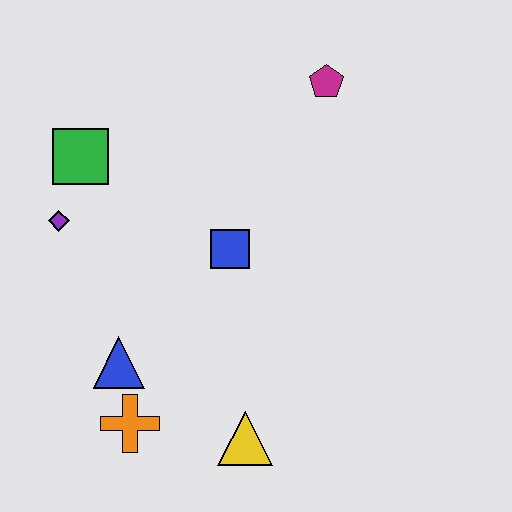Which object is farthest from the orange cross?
The magenta pentagon is farthest from the orange cross.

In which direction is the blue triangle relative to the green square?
The blue triangle is below the green square.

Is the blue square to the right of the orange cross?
Yes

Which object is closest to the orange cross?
The blue triangle is closest to the orange cross.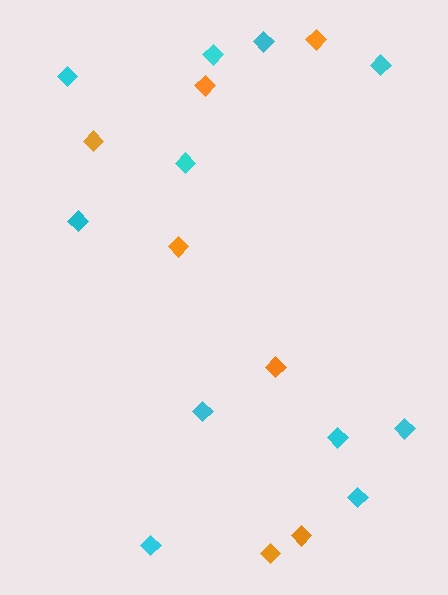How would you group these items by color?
There are 2 groups: one group of cyan diamonds (11) and one group of orange diamonds (7).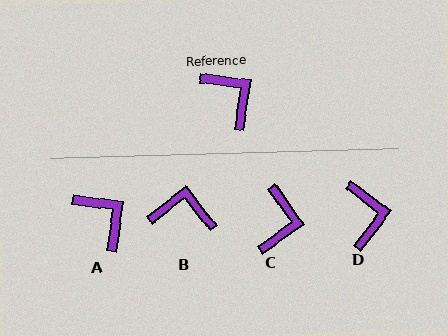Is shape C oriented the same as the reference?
No, it is off by about 46 degrees.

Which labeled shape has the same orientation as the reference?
A.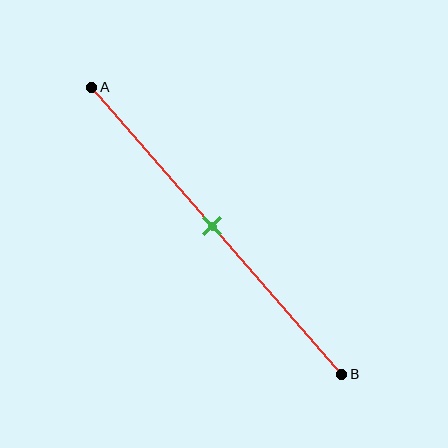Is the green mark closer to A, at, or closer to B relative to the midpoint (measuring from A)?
The green mark is approximately at the midpoint of segment AB.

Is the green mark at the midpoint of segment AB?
Yes, the mark is approximately at the midpoint.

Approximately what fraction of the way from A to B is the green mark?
The green mark is approximately 50% of the way from A to B.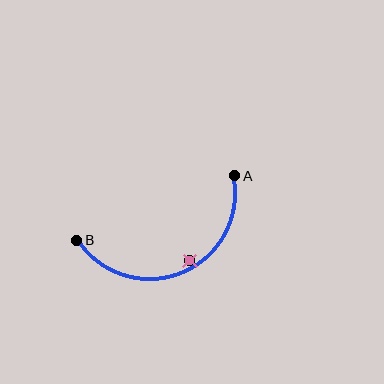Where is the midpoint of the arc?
The arc midpoint is the point on the curve farthest from the straight line joining A and B. It sits below that line.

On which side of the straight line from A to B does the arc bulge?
The arc bulges below the straight line connecting A and B.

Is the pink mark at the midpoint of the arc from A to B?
No — the pink mark does not lie on the arc at all. It sits slightly inside the curve.